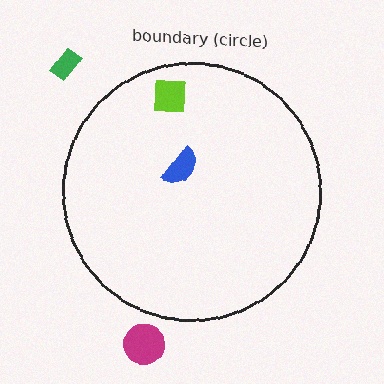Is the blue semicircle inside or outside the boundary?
Inside.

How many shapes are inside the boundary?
2 inside, 2 outside.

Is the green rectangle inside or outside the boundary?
Outside.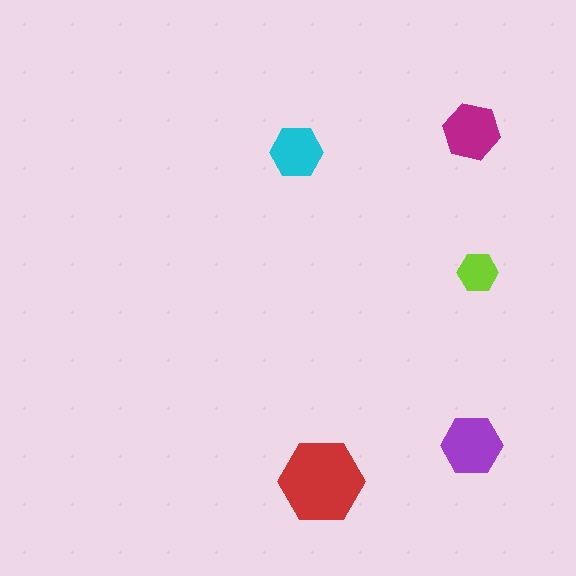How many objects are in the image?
There are 5 objects in the image.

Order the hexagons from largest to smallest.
the red one, the purple one, the magenta one, the cyan one, the lime one.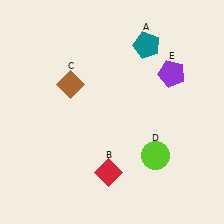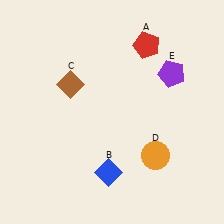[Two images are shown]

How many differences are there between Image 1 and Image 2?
There are 3 differences between the two images.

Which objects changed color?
A changed from teal to red. B changed from red to blue. D changed from lime to orange.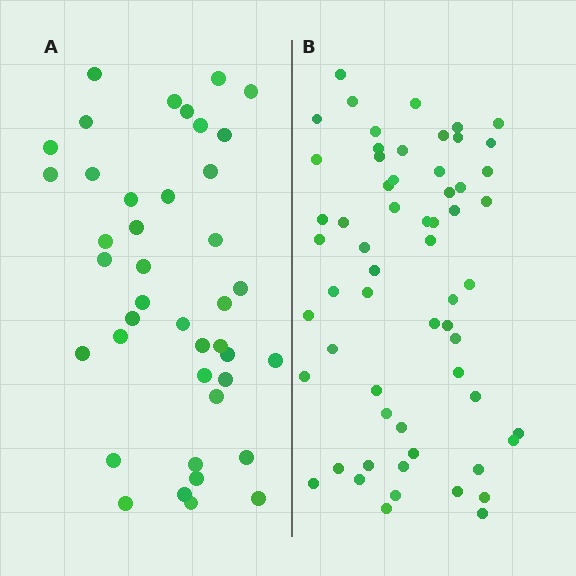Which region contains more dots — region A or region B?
Region B (the right region) has more dots.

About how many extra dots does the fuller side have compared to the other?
Region B has approximately 20 more dots than region A.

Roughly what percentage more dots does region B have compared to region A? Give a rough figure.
About 45% more.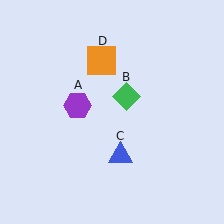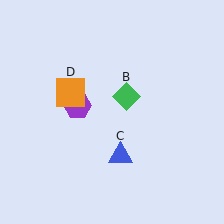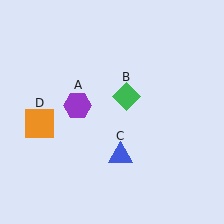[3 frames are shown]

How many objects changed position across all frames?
1 object changed position: orange square (object D).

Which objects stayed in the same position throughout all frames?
Purple hexagon (object A) and green diamond (object B) and blue triangle (object C) remained stationary.